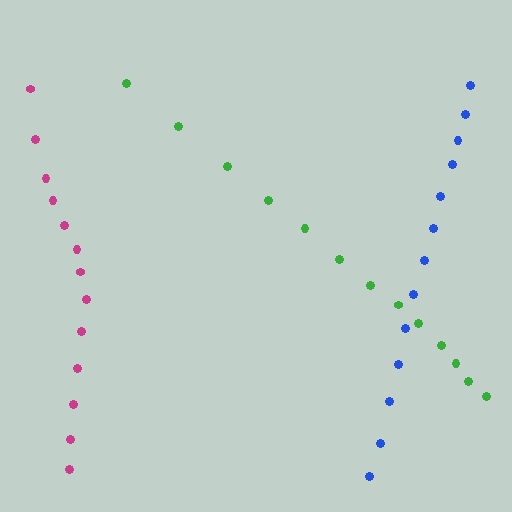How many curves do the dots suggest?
There are 3 distinct paths.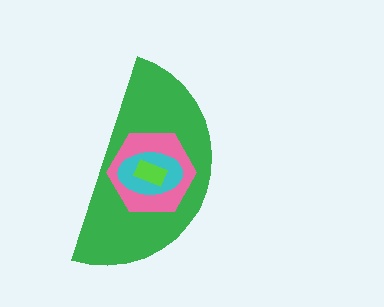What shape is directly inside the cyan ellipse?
The lime rectangle.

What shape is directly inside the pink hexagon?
The cyan ellipse.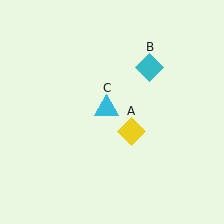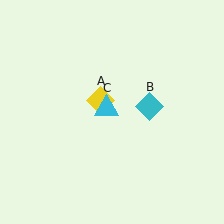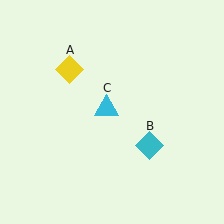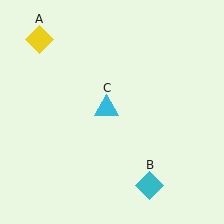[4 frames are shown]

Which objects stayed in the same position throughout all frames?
Cyan triangle (object C) remained stationary.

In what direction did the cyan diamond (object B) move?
The cyan diamond (object B) moved down.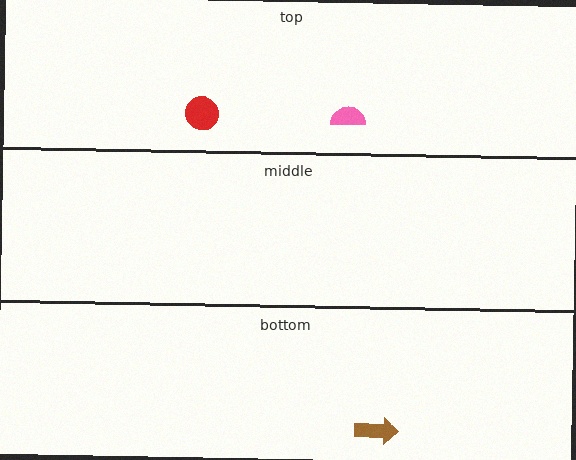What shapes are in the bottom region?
The brown arrow.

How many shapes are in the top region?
2.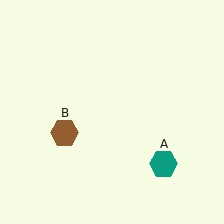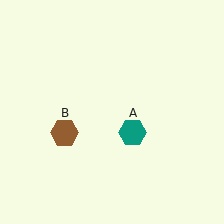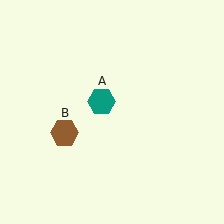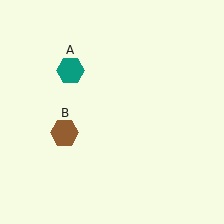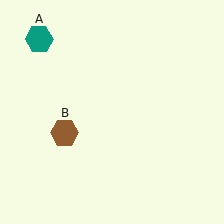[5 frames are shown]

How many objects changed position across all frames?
1 object changed position: teal hexagon (object A).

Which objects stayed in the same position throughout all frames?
Brown hexagon (object B) remained stationary.